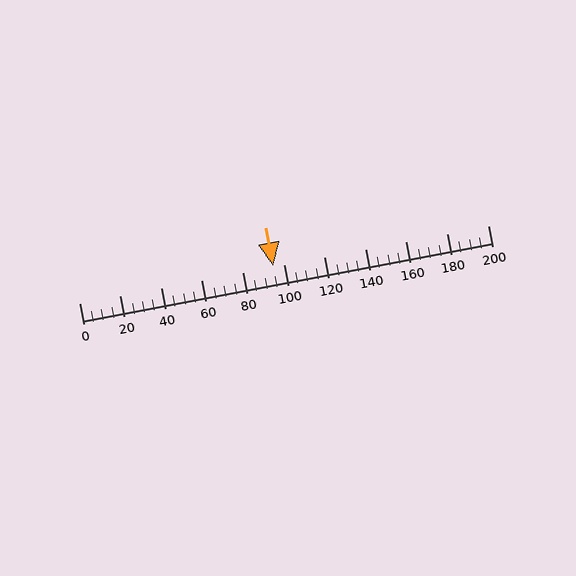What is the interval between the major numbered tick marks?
The major tick marks are spaced 20 units apart.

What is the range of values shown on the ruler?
The ruler shows values from 0 to 200.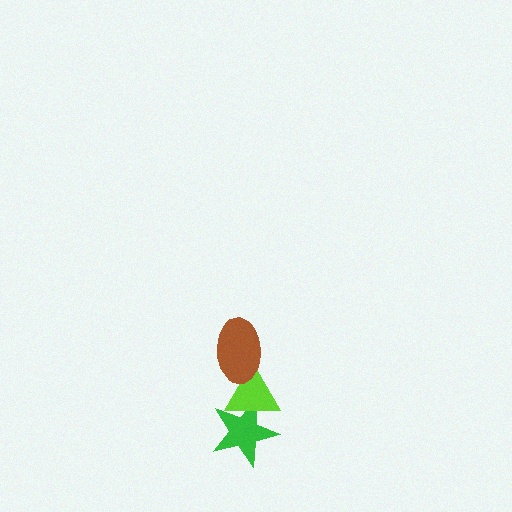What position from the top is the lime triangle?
The lime triangle is 2nd from the top.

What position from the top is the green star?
The green star is 3rd from the top.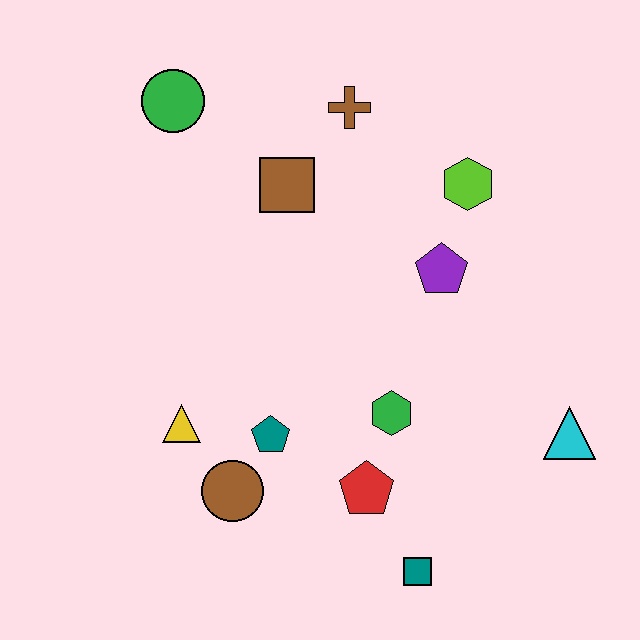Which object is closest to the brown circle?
The teal pentagon is closest to the brown circle.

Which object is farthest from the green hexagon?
The green circle is farthest from the green hexagon.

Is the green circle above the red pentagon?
Yes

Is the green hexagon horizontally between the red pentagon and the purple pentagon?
Yes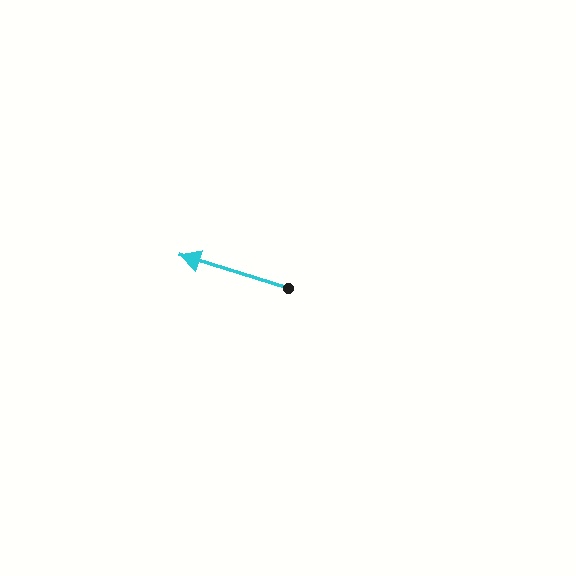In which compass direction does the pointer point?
West.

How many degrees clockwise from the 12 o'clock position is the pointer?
Approximately 287 degrees.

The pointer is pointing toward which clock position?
Roughly 10 o'clock.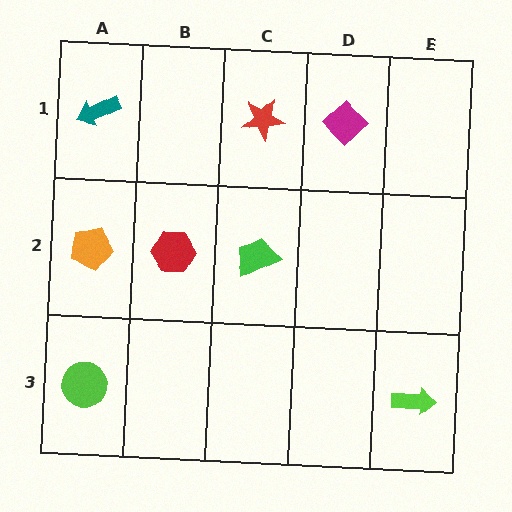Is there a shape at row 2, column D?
No, that cell is empty.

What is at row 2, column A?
An orange pentagon.